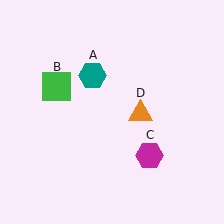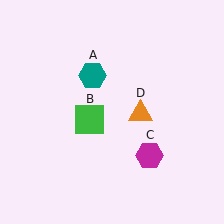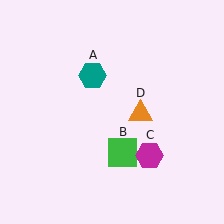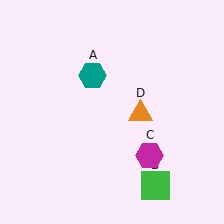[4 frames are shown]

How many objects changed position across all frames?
1 object changed position: green square (object B).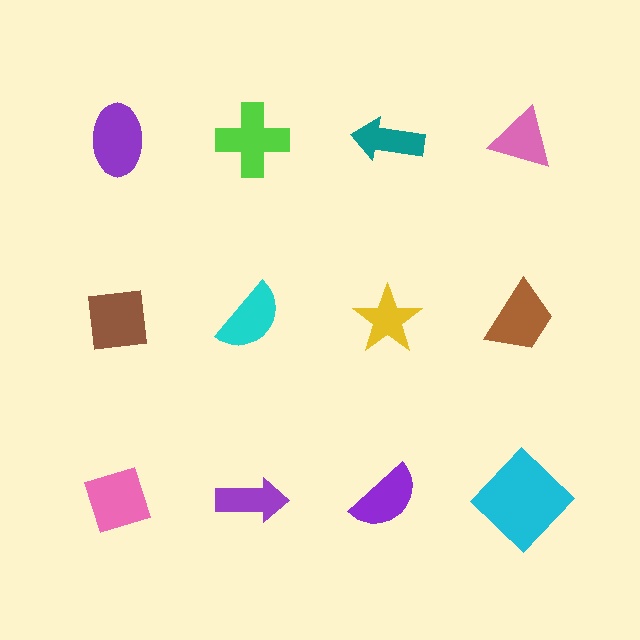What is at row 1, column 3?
A teal arrow.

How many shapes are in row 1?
4 shapes.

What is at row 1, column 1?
A purple ellipse.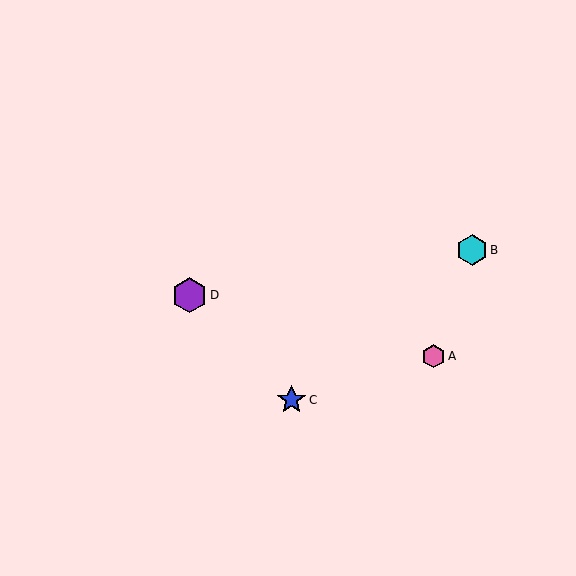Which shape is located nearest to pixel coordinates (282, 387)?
The blue star (labeled C) at (292, 400) is nearest to that location.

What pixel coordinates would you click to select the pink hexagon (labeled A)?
Click at (434, 356) to select the pink hexagon A.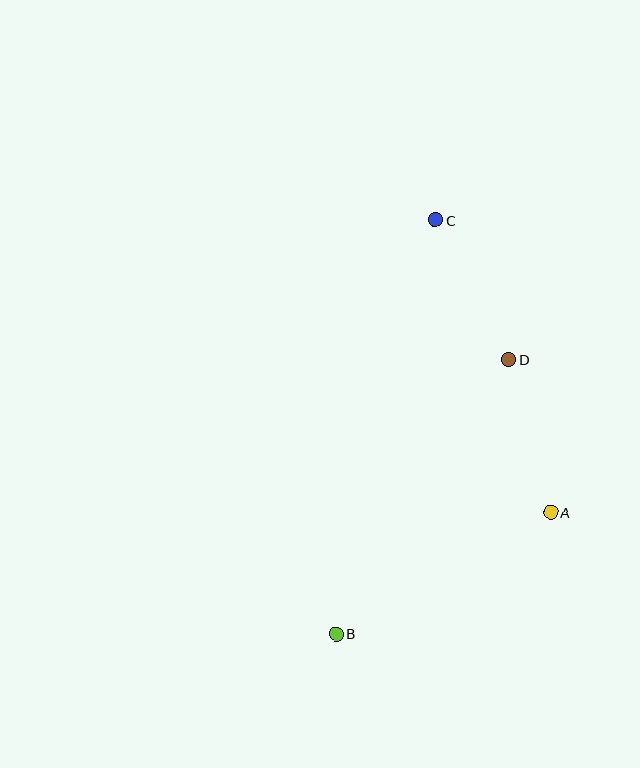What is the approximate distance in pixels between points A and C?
The distance between A and C is approximately 314 pixels.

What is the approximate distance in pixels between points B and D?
The distance between B and D is approximately 324 pixels.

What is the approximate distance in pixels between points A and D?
The distance between A and D is approximately 158 pixels.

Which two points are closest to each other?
Points C and D are closest to each other.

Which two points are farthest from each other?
Points B and C are farthest from each other.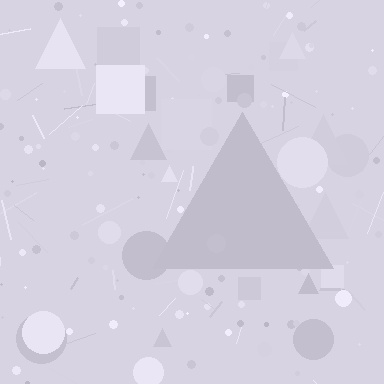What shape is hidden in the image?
A triangle is hidden in the image.